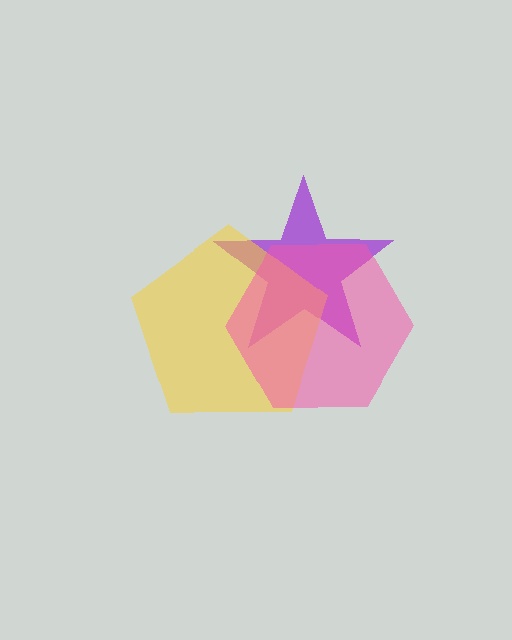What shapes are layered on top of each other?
The layered shapes are: a purple star, a yellow pentagon, a pink hexagon.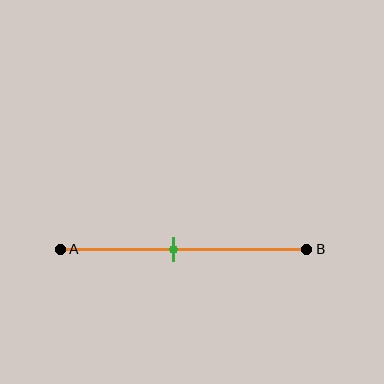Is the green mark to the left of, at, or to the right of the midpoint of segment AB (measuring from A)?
The green mark is to the left of the midpoint of segment AB.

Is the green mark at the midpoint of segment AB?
No, the mark is at about 45% from A, not at the 50% midpoint.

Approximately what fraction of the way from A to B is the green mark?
The green mark is approximately 45% of the way from A to B.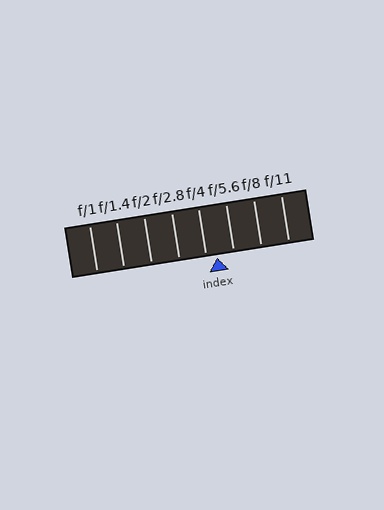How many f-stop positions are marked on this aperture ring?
There are 8 f-stop positions marked.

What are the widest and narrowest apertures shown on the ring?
The widest aperture shown is f/1 and the narrowest is f/11.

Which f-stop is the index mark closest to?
The index mark is closest to f/4.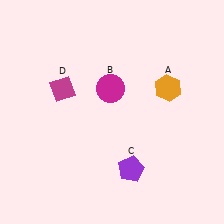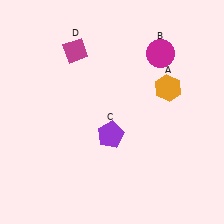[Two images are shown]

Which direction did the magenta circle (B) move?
The magenta circle (B) moved right.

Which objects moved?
The objects that moved are: the magenta circle (B), the purple pentagon (C), the magenta diamond (D).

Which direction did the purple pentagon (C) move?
The purple pentagon (C) moved up.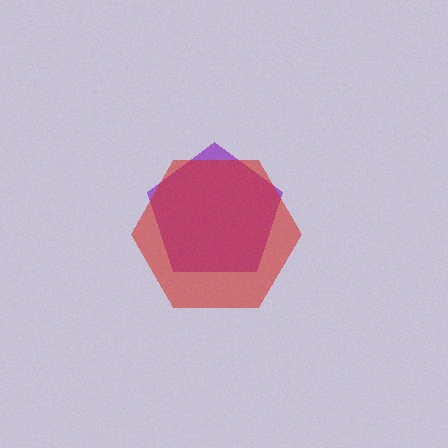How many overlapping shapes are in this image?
There are 2 overlapping shapes in the image.